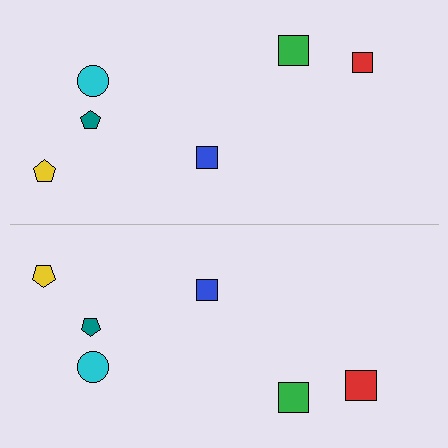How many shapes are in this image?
There are 12 shapes in this image.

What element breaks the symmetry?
The red square on the bottom side has a different size than its mirror counterpart.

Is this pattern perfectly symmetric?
No, the pattern is not perfectly symmetric. The red square on the bottom side has a different size than its mirror counterpart.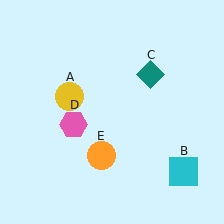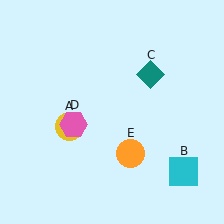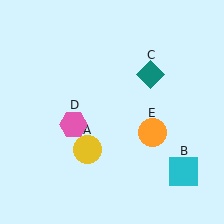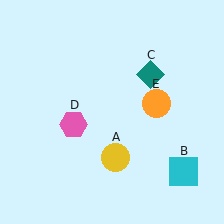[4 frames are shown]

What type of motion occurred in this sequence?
The yellow circle (object A), orange circle (object E) rotated counterclockwise around the center of the scene.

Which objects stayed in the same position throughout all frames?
Cyan square (object B) and teal diamond (object C) and pink hexagon (object D) remained stationary.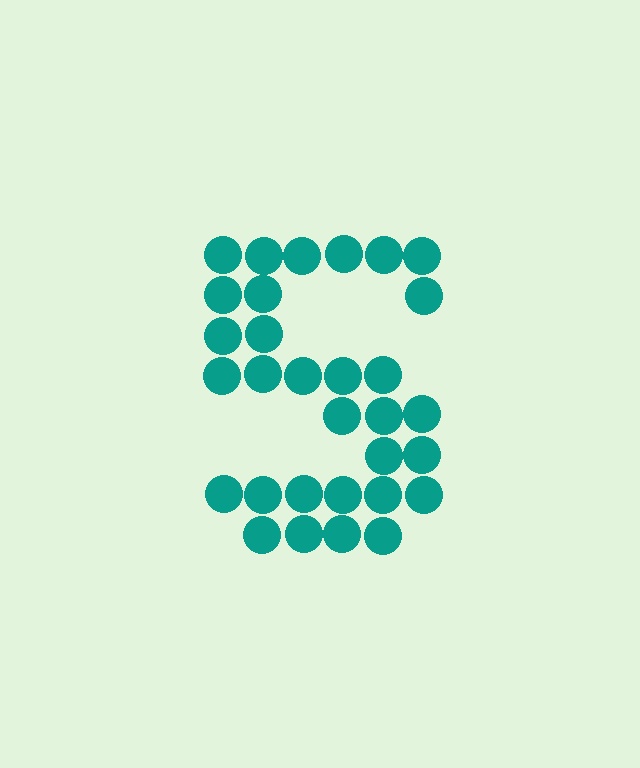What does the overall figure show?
The overall figure shows the letter S.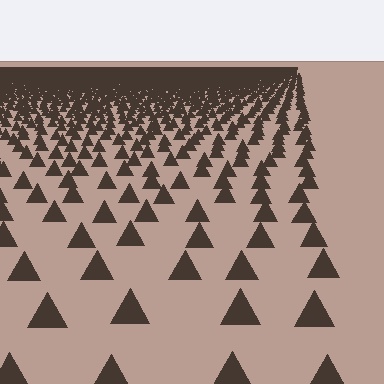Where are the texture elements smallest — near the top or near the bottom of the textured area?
Near the top.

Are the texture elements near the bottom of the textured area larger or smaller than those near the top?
Larger. Near the bottom, elements are closer to the viewer and appear at a bigger on-screen size.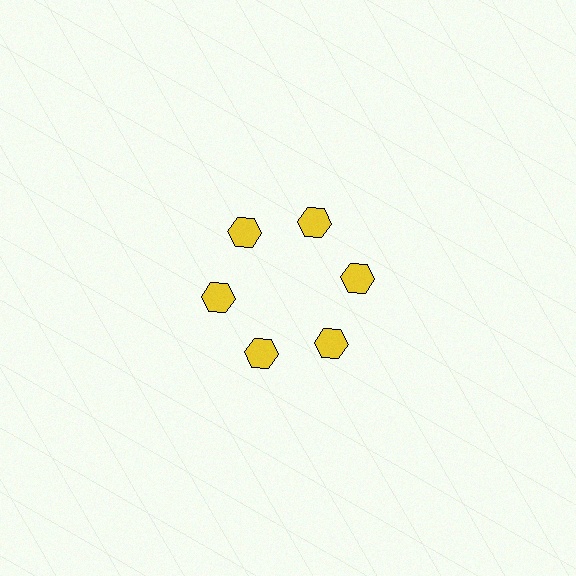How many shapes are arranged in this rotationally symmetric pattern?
There are 6 shapes, arranged in 6 groups of 1.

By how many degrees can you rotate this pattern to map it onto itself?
The pattern maps onto itself every 60 degrees of rotation.